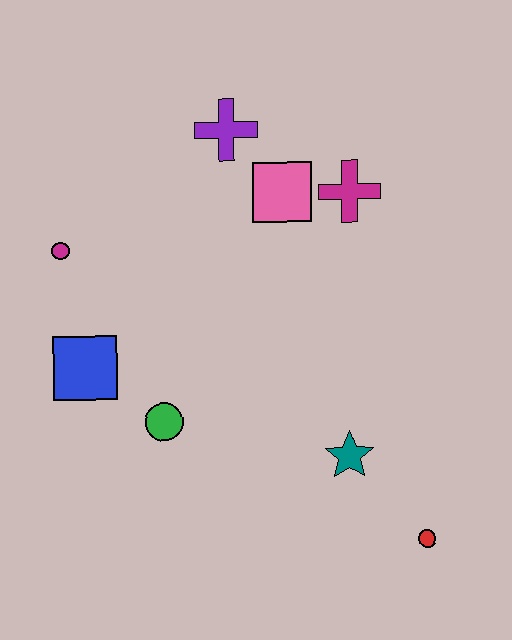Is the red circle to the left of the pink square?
No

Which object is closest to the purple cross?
The pink square is closest to the purple cross.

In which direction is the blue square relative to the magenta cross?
The blue square is to the left of the magenta cross.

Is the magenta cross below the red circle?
No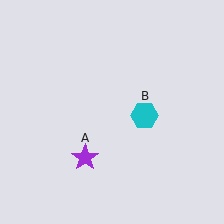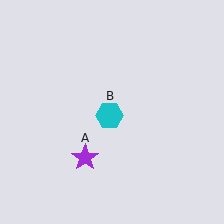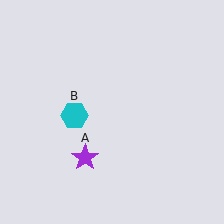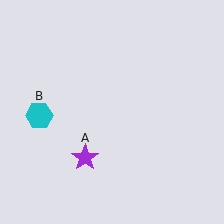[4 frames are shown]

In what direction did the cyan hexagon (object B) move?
The cyan hexagon (object B) moved left.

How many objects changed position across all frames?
1 object changed position: cyan hexagon (object B).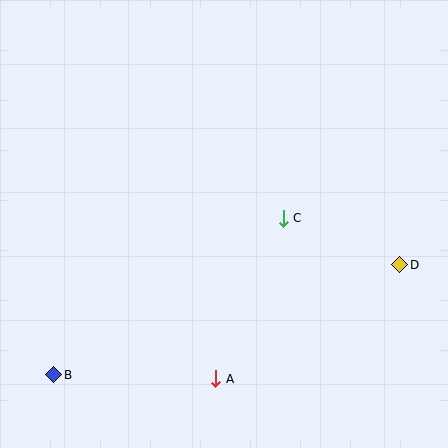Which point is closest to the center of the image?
Point C at (283, 218) is closest to the center.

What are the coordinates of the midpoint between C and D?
The midpoint between C and D is at (342, 242).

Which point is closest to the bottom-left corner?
Point B is closest to the bottom-left corner.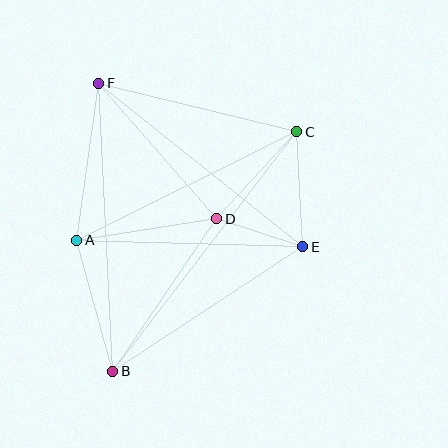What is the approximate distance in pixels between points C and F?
The distance between C and F is approximately 204 pixels.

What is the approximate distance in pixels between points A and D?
The distance between A and D is approximately 142 pixels.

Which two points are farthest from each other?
Points B and C are farthest from each other.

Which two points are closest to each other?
Points D and E are closest to each other.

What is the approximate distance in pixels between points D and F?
The distance between D and F is approximately 180 pixels.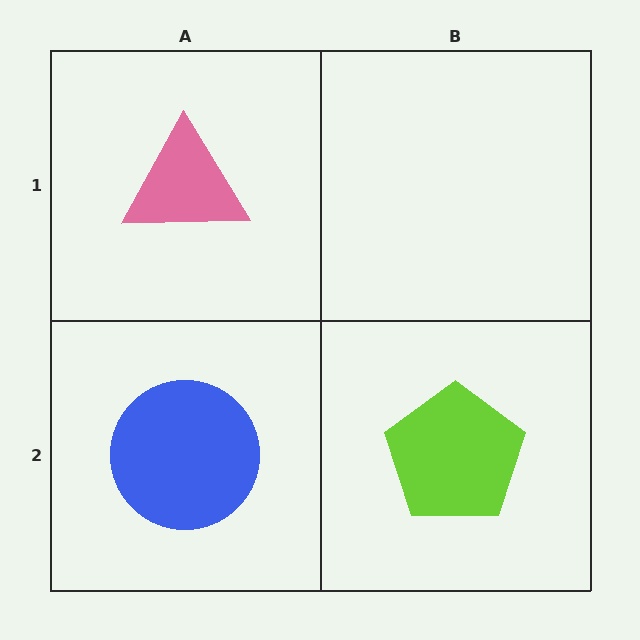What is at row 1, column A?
A pink triangle.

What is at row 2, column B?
A lime pentagon.